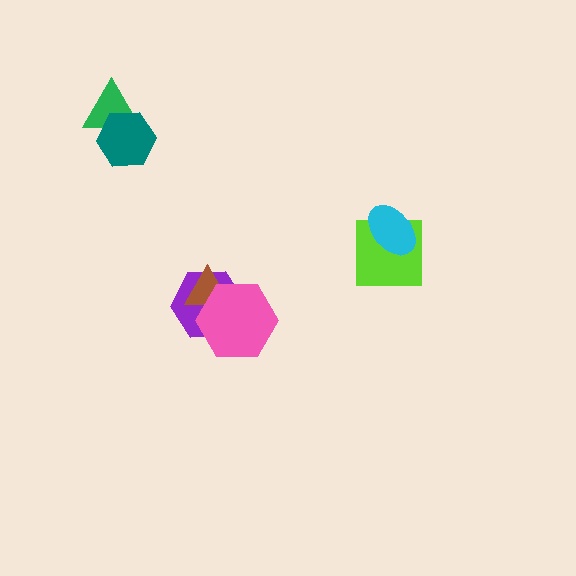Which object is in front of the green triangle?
The teal hexagon is in front of the green triangle.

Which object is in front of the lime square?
The cyan ellipse is in front of the lime square.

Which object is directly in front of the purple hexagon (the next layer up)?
The brown triangle is directly in front of the purple hexagon.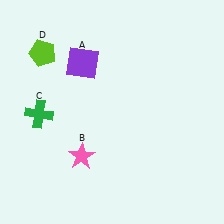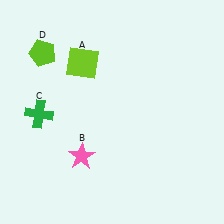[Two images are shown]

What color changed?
The square (A) changed from purple in Image 1 to lime in Image 2.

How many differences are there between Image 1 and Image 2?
There is 1 difference between the two images.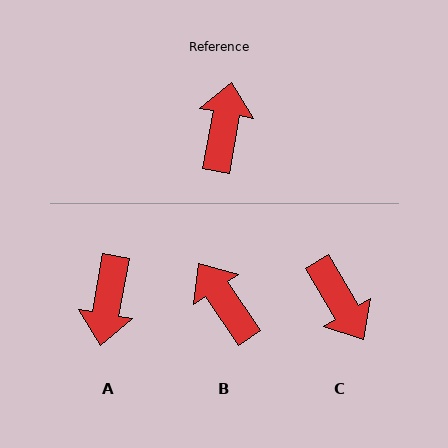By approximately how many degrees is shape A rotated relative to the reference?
Approximately 180 degrees clockwise.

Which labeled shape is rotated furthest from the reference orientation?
A, about 180 degrees away.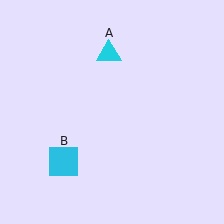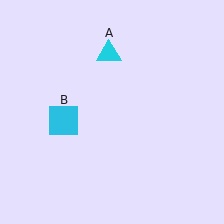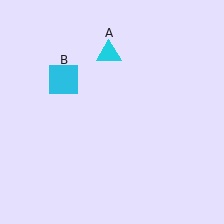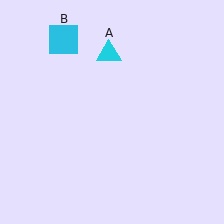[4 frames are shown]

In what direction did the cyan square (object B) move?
The cyan square (object B) moved up.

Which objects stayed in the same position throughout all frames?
Cyan triangle (object A) remained stationary.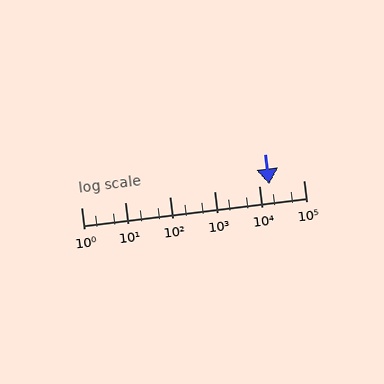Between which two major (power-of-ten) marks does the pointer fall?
The pointer is between 10000 and 100000.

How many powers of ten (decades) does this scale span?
The scale spans 5 decades, from 1 to 100000.